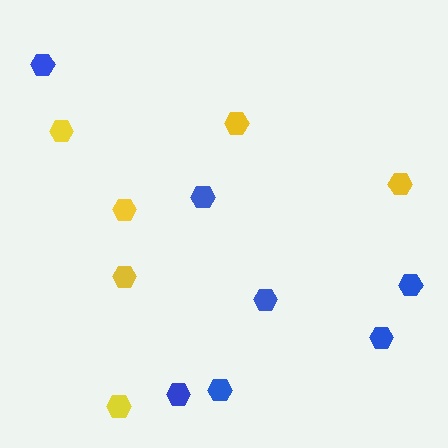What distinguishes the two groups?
There are 2 groups: one group of blue hexagons (7) and one group of yellow hexagons (6).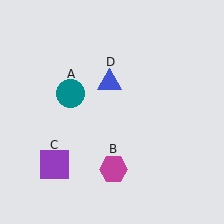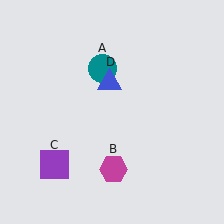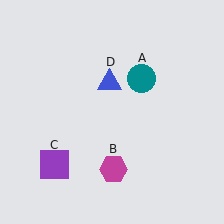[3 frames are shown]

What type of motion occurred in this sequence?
The teal circle (object A) rotated clockwise around the center of the scene.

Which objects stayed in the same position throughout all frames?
Magenta hexagon (object B) and purple square (object C) and blue triangle (object D) remained stationary.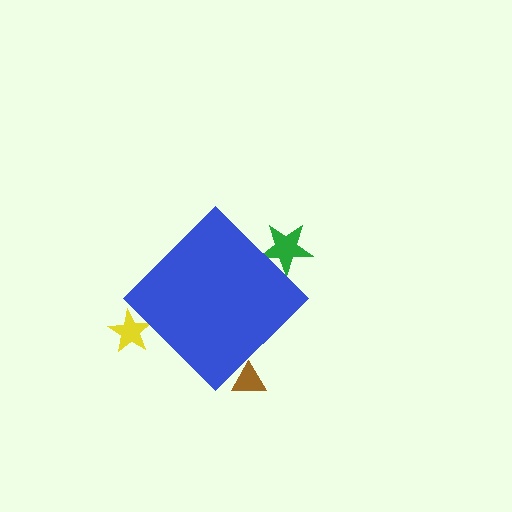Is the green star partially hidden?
Yes, the green star is partially hidden behind the blue diamond.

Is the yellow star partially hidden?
Yes, the yellow star is partially hidden behind the blue diamond.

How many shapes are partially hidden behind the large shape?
3 shapes are partially hidden.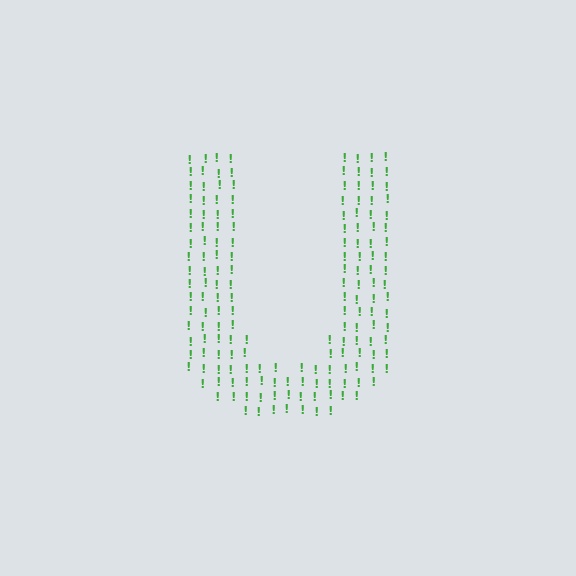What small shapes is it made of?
It is made of small exclamation marks.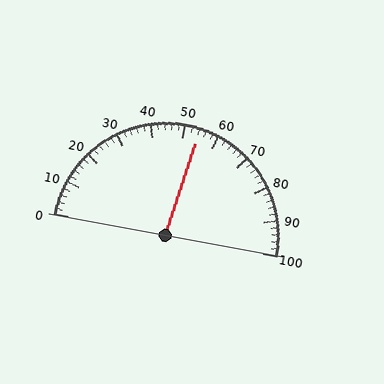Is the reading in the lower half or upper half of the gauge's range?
The reading is in the upper half of the range (0 to 100).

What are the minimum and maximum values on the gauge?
The gauge ranges from 0 to 100.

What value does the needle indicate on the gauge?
The needle indicates approximately 54.